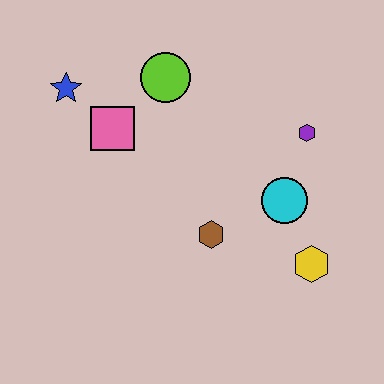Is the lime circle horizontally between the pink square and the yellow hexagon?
Yes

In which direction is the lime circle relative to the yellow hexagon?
The lime circle is above the yellow hexagon.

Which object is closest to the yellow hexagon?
The cyan circle is closest to the yellow hexagon.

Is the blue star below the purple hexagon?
No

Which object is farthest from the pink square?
The yellow hexagon is farthest from the pink square.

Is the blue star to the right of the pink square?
No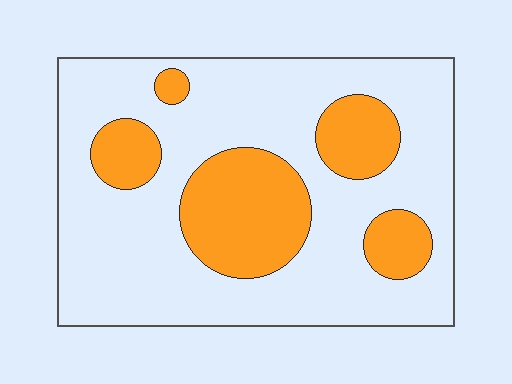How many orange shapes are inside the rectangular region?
5.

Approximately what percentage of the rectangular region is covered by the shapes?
Approximately 25%.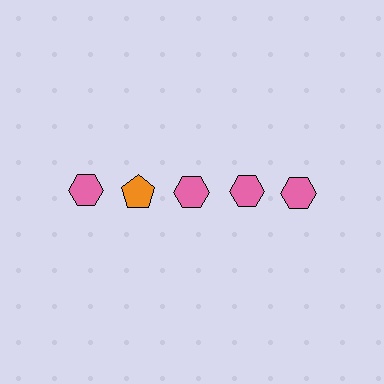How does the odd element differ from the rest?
It differs in both color (orange instead of pink) and shape (pentagon instead of hexagon).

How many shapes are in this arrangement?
There are 5 shapes arranged in a grid pattern.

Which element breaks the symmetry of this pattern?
The orange pentagon in the top row, second from left column breaks the symmetry. All other shapes are pink hexagons.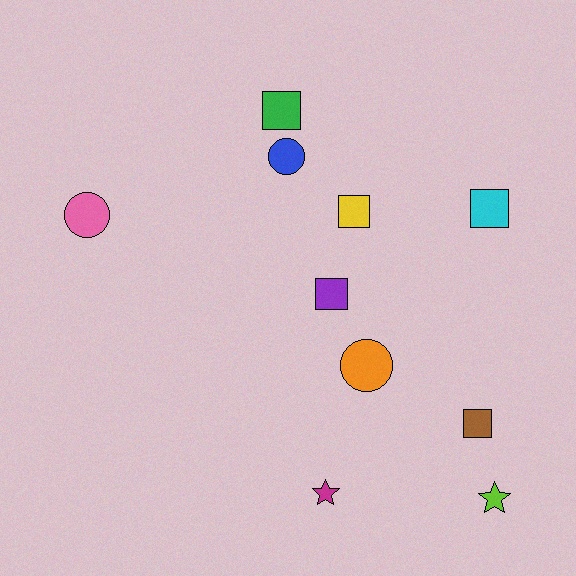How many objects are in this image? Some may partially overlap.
There are 10 objects.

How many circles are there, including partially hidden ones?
There are 3 circles.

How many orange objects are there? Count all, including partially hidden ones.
There is 1 orange object.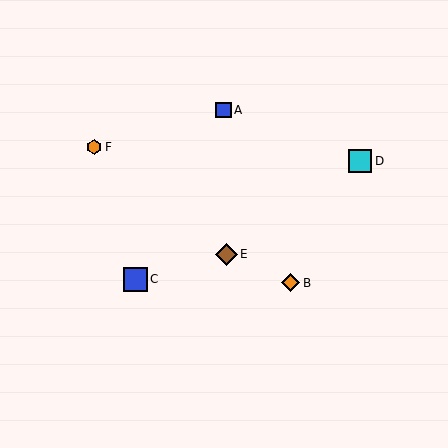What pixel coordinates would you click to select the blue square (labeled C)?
Click at (135, 279) to select the blue square C.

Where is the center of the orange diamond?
The center of the orange diamond is at (291, 283).